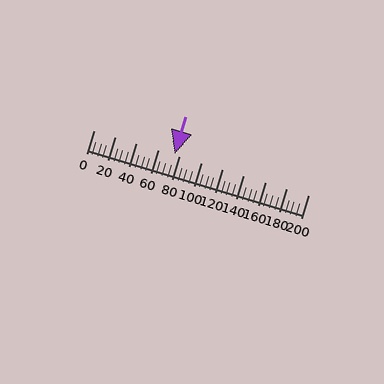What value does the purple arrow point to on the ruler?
The purple arrow points to approximately 75.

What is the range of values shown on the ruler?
The ruler shows values from 0 to 200.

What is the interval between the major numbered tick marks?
The major tick marks are spaced 20 units apart.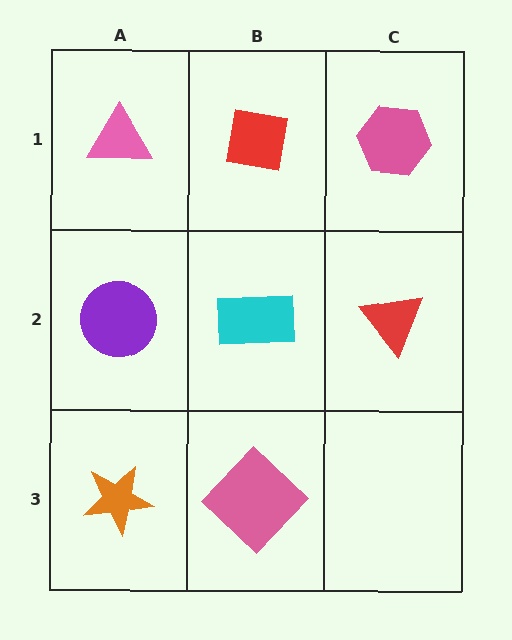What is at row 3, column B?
A pink diamond.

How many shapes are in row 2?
3 shapes.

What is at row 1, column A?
A pink triangle.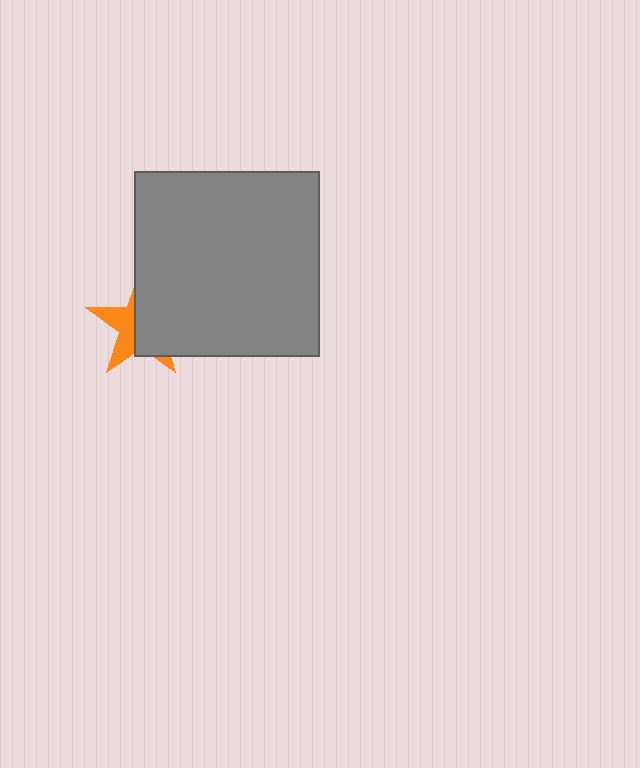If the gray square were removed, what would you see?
You would see the complete orange star.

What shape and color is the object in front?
The object in front is a gray square.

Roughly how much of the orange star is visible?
A small part of it is visible (roughly 39%).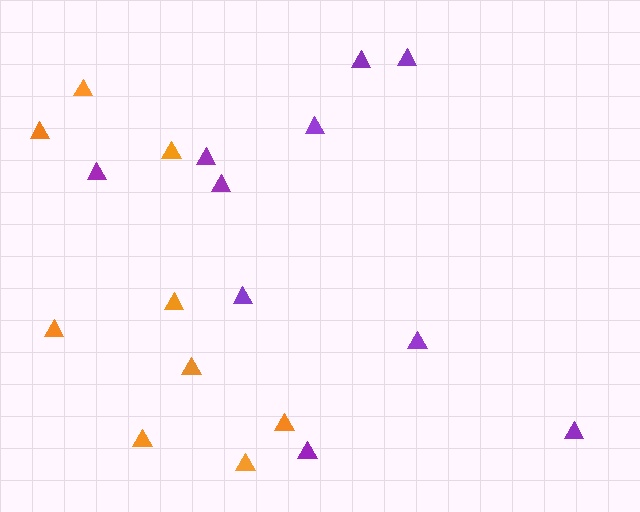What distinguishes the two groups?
There are 2 groups: one group of orange triangles (9) and one group of purple triangles (10).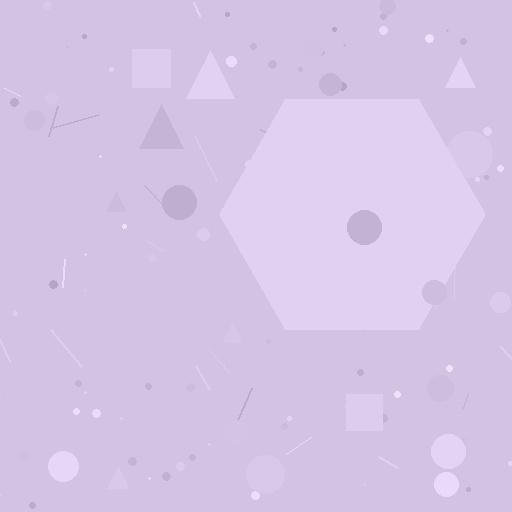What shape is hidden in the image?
A hexagon is hidden in the image.